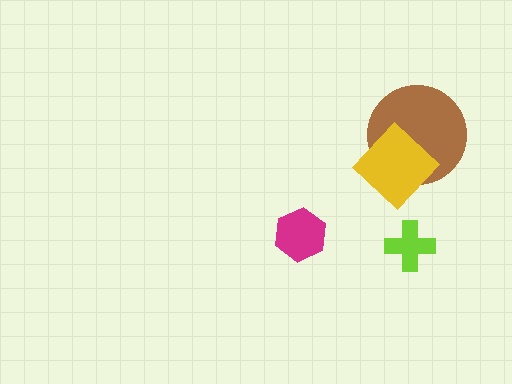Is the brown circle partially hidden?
Yes, it is partially covered by another shape.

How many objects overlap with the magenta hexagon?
0 objects overlap with the magenta hexagon.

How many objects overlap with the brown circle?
1 object overlaps with the brown circle.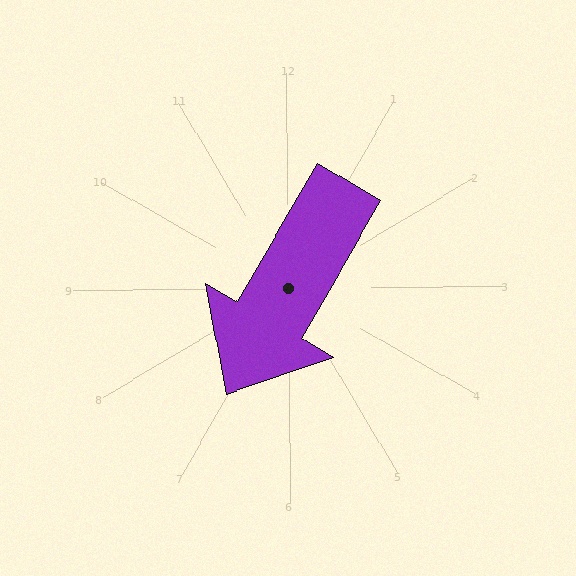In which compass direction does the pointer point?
Southwest.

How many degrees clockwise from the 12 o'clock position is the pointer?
Approximately 211 degrees.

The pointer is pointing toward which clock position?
Roughly 7 o'clock.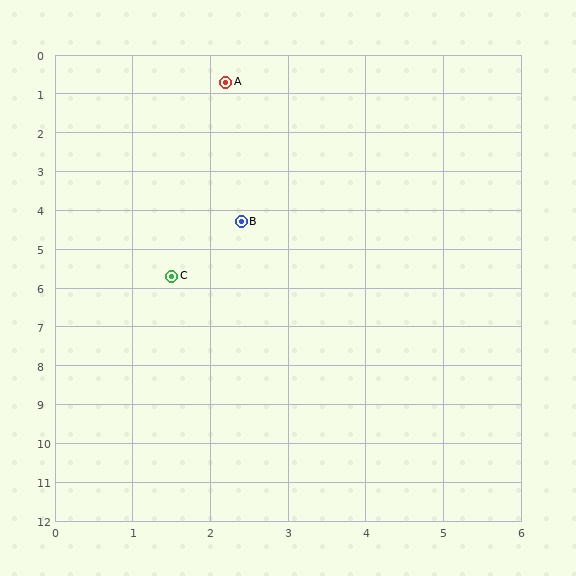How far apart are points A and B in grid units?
Points A and B are about 3.6 grid units apart.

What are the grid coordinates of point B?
Point B is at approximately (2.4, 4.3).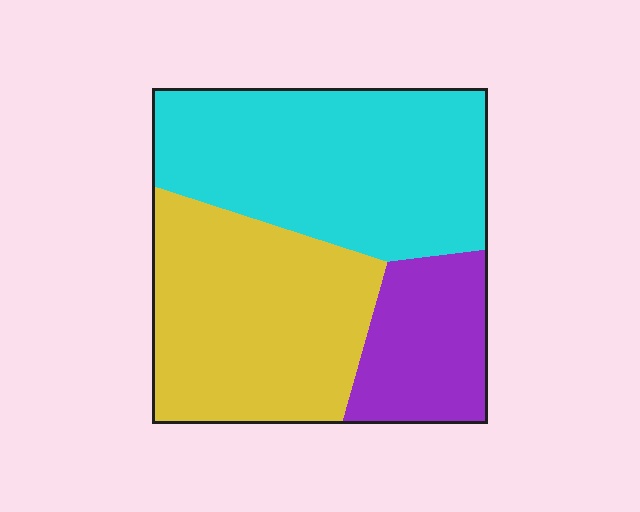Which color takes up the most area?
Cyan, at roughly 45%.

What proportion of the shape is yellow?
Yellow covers around 40% of the shape.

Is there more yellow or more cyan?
Cyan.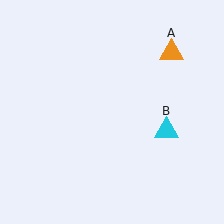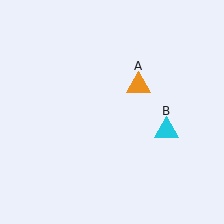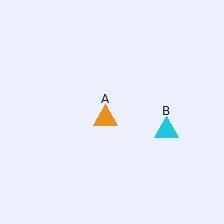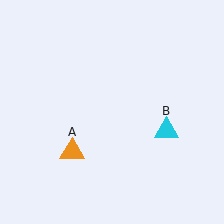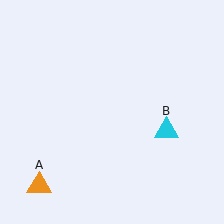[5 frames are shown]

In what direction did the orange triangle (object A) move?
The orange triangle (object A) moved down and to the left.